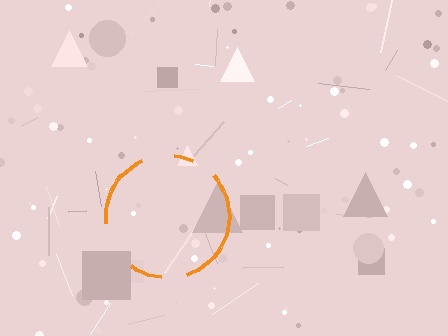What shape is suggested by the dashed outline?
The dashed outline suggests a circle.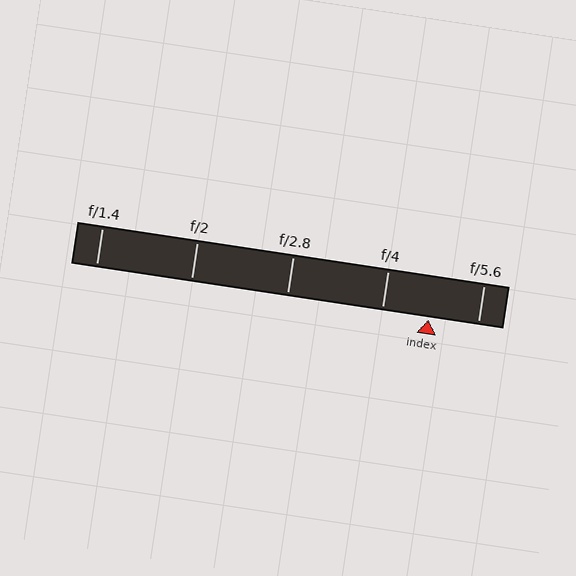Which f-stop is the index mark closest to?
The index mark is closest to f/4.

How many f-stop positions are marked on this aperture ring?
There are 5 f-stop positions marked.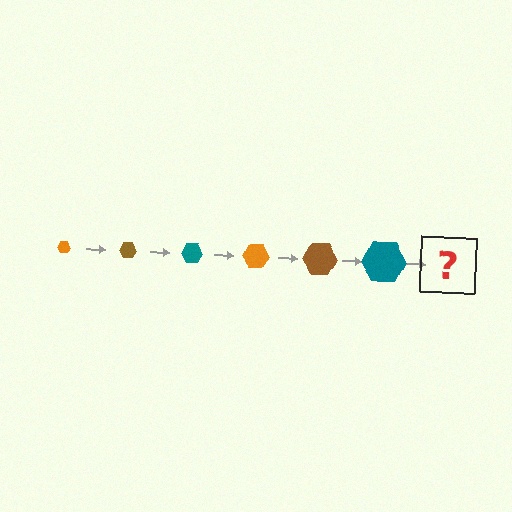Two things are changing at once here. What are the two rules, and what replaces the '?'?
The two rules are that the hexagon grows larger each step and the color cycles through orange, brown, and teal. The '?' should be an orange hexagon, larger than the previous one.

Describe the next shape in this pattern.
It should be an orange hexagon, larger than the previous one.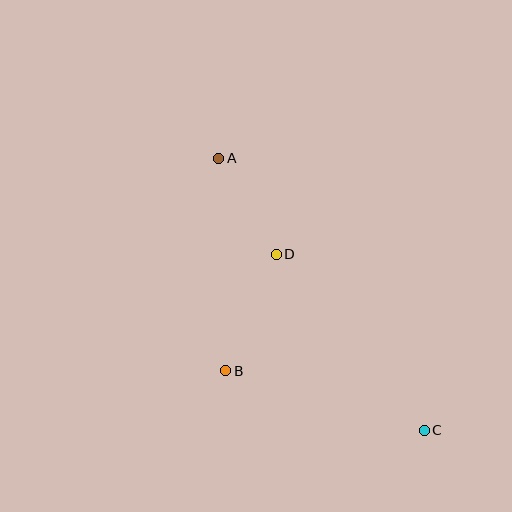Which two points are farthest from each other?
Points A and C are farthest from each other.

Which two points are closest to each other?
Points A and D are closest to each other.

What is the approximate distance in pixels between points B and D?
The distance between B and D is approximately 127 pixels.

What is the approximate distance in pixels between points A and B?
The distance between A and B is approximately 212 pixels.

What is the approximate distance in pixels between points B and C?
The distance between B and C is approximately 207 pixels.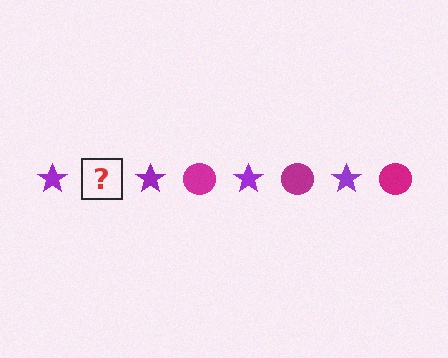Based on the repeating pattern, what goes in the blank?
The blank should be a magenta circle.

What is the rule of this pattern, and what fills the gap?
The rule is that the pattern alternates between purple star and magenta circle. The gap should be filled with a magenta circle.